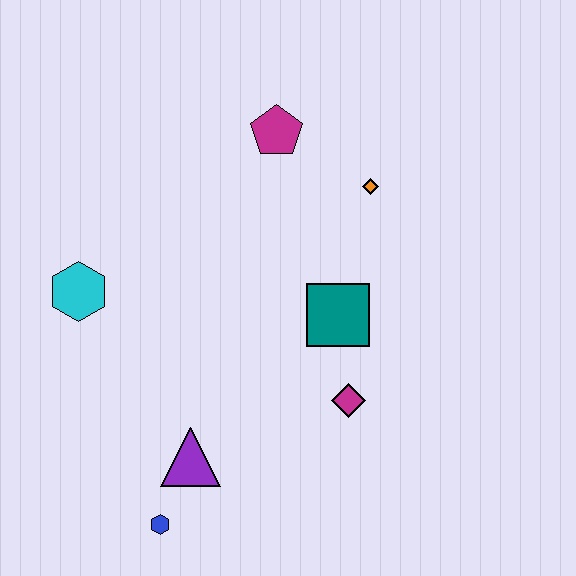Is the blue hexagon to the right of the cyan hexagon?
Yes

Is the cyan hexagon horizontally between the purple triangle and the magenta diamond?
No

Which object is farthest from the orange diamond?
The blue hexagon is farthest from the orange diamond.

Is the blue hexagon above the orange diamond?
No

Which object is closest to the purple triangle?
The blue hexagon is closest to the purple triangle.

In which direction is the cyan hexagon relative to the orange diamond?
The cyan hexagon is to the left of the orange diamond.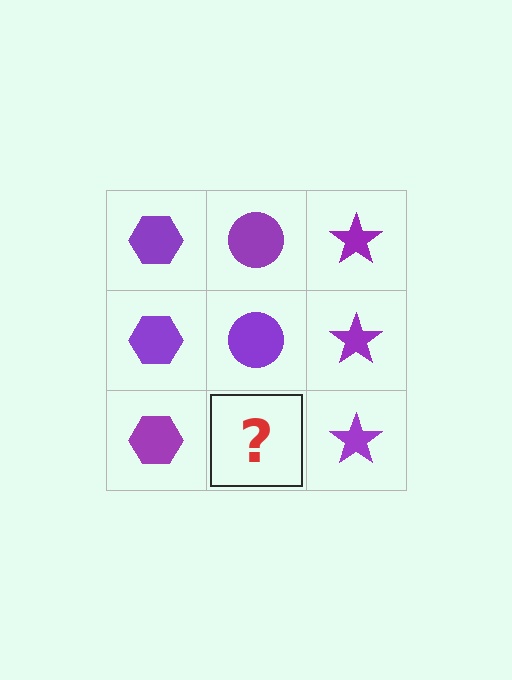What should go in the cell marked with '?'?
The missing cell should contain a purple circle.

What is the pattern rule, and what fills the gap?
The rule is that each column has a consistent shape. The gap should be filled with a purple circle.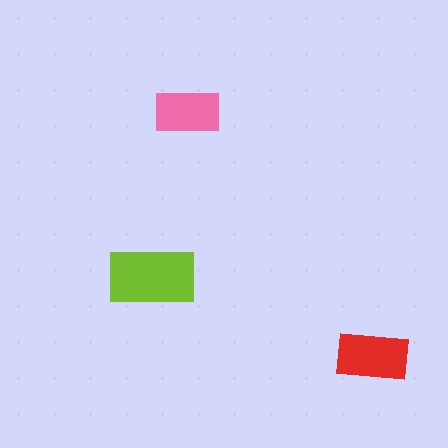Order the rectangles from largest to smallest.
the lime one, the red one, the pink one.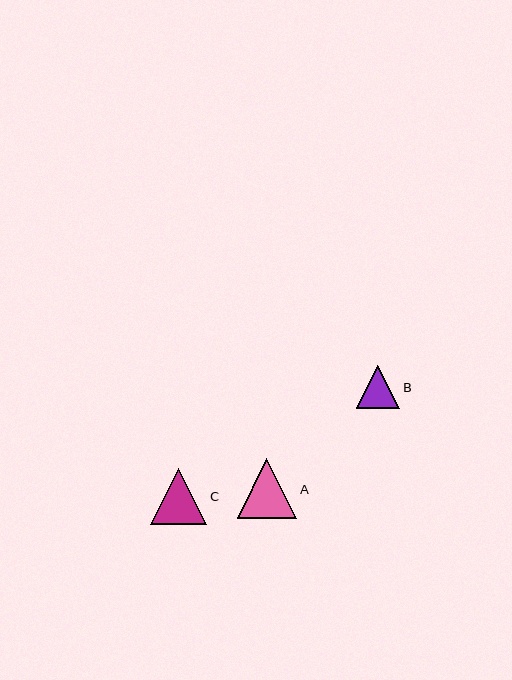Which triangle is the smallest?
Triangle B is the smallest with a size of approximately 43 pixels.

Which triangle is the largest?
Triangle A is the largest with a size of approximately 60 pixels.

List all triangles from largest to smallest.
From largest to smallest: A, C, B.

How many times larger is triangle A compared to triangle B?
Triangle A is approximately 1.4 times the size of triangle B.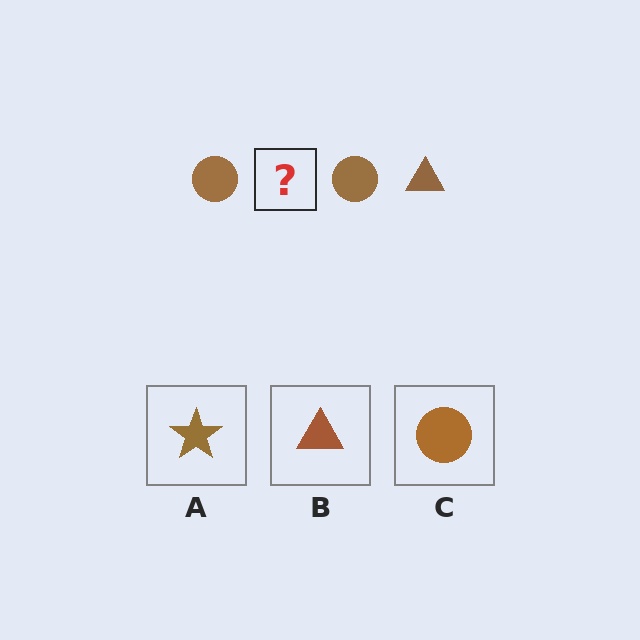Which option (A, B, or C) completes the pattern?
B.